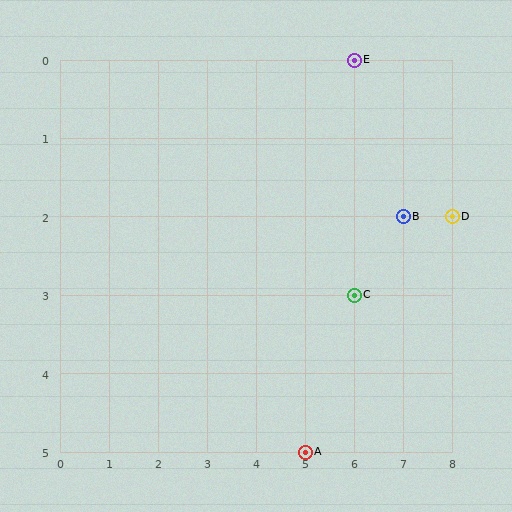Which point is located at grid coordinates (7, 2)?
Point B is at (7, 2).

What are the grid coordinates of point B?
Point B is at grid coordinates (7, 2).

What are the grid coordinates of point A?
Point A is at grid coordinates (5, 5).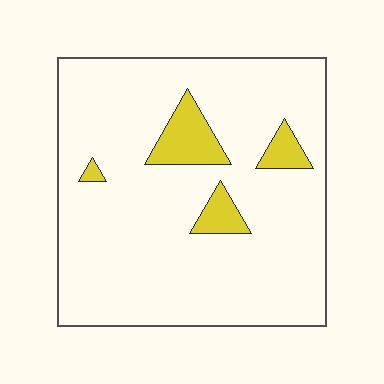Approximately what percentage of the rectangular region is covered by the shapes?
Approximately 10%.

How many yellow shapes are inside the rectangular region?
4.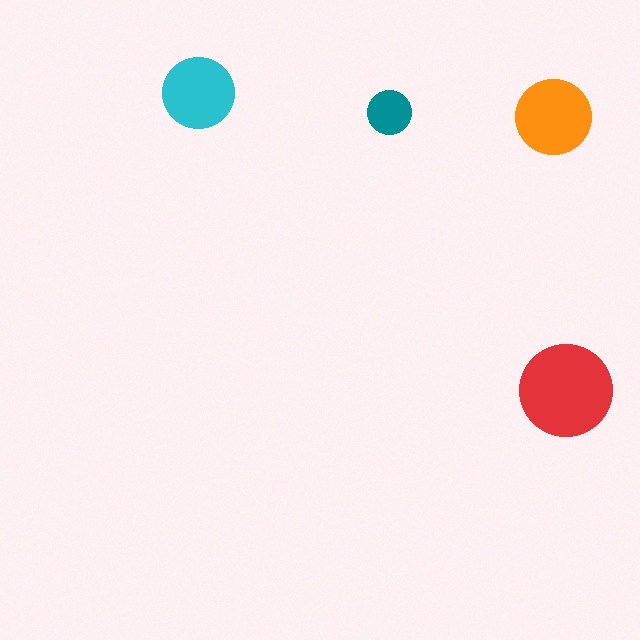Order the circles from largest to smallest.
the red one, the orange one, the cyan one, the teal one.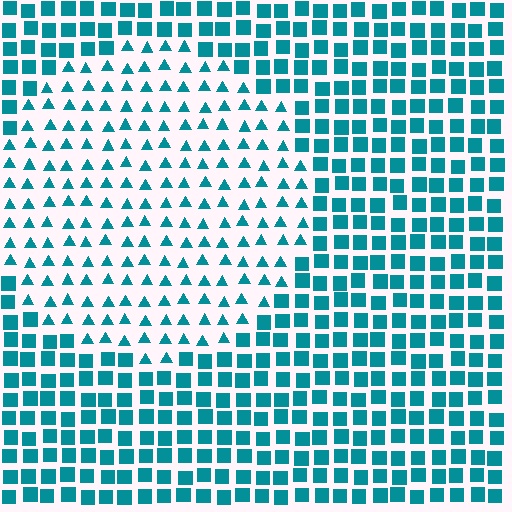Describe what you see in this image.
The image is filled with small teal elements arranged in a uniform grid. A circle-shaped region contains triangles, while the surrounding area contains squares. The boundary is defined purely by the change in element shape.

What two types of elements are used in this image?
The image uses triangles inside the circle region and squares outside it.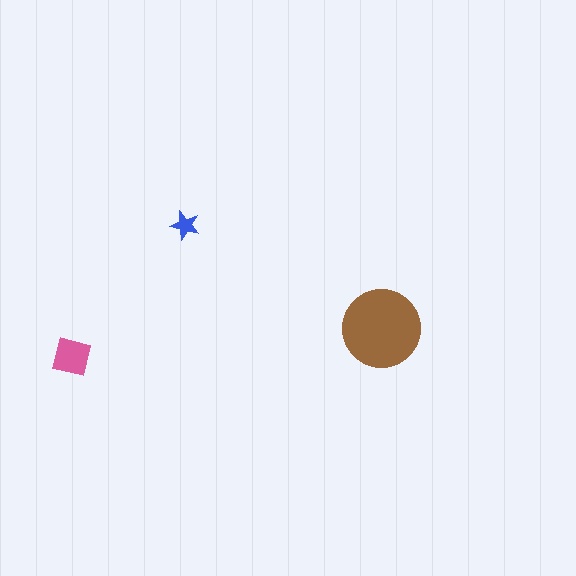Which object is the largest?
The brown circle.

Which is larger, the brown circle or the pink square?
The brown circle.